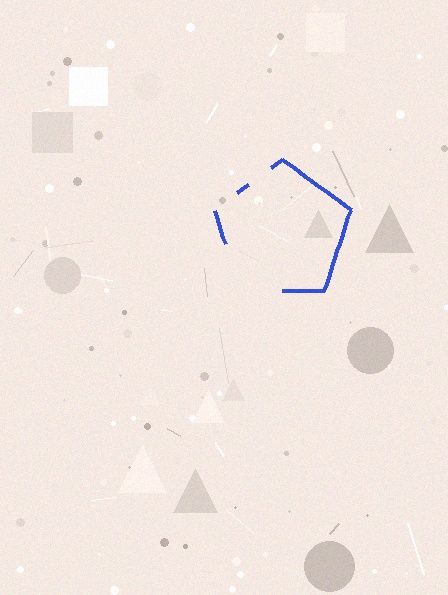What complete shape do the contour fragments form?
The contour fragments form a pentagon.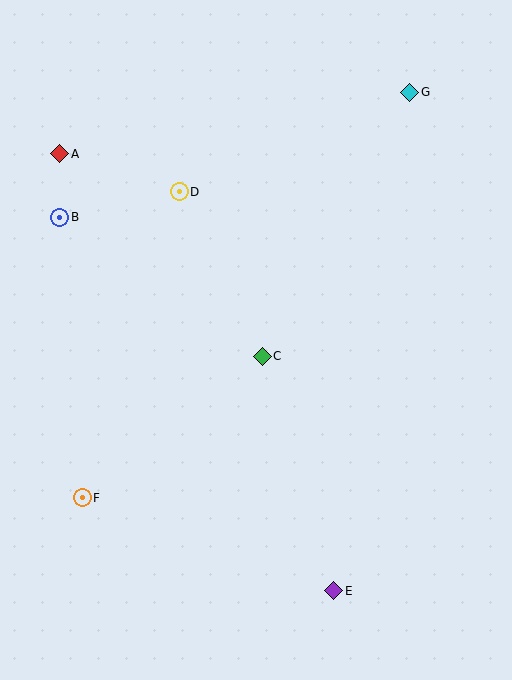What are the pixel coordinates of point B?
Point B is at (60, 217).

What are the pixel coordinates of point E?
Point E is at (334, 591).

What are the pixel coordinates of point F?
Point F is at (82, 498).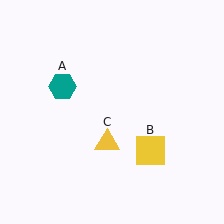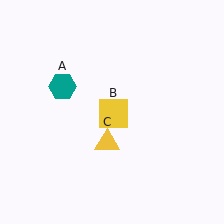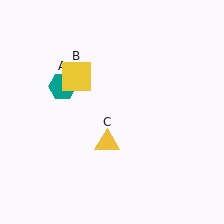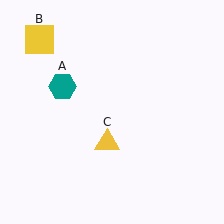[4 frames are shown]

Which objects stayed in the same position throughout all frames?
Teal hexagon (object A) and yellow triangle (object C) remained stationary.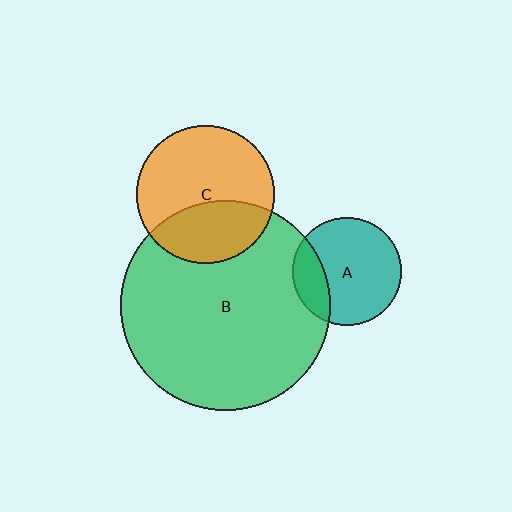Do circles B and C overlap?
Yes.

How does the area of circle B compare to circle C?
Approximately 2.3 times.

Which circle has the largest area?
Circle B (green).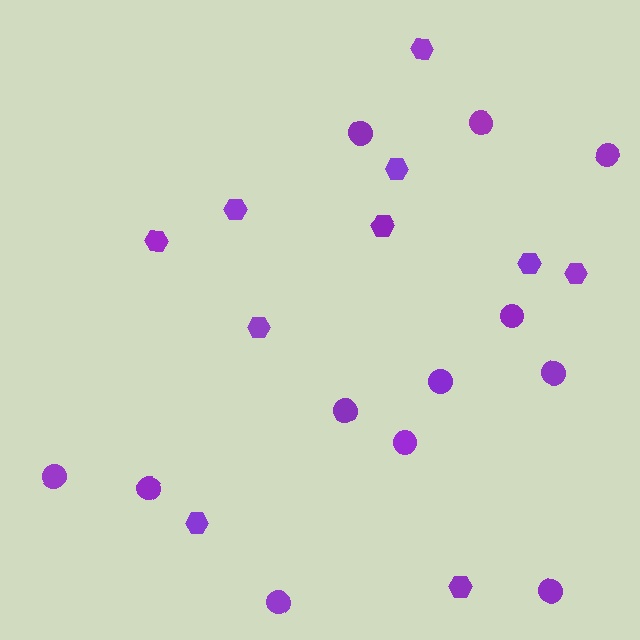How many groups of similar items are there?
There are 2 groups: one group of circles (12) and one group of hexagons (10).